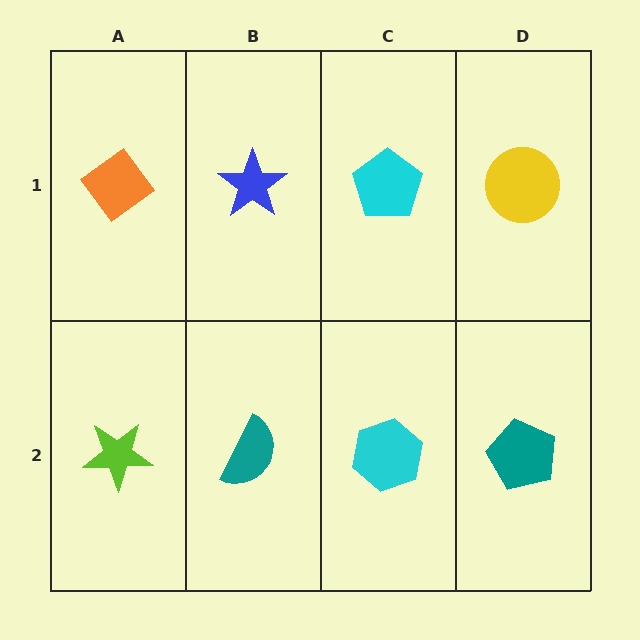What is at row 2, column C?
A cyan hexagon.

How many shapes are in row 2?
4 shapes.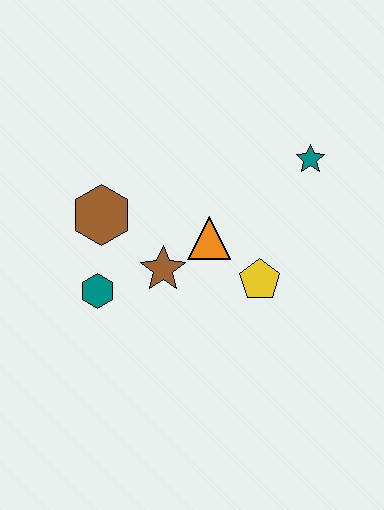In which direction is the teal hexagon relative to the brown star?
The teal hexagon is to the left of the brown star.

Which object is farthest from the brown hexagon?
The teal star is farthest from the brown hexagon.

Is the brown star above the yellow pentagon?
Yes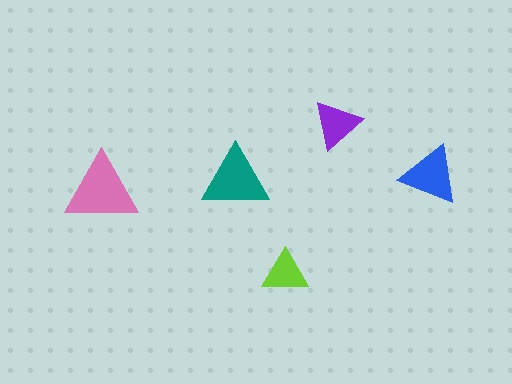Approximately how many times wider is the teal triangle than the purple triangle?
About 1.5 times wider.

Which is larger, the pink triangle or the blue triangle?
The pink one.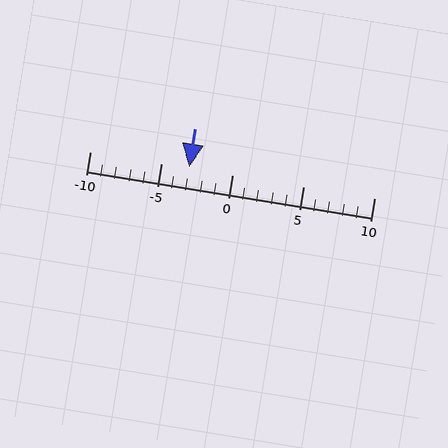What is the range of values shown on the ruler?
The ruler shows values from -10 to 10.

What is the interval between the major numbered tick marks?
The major tick marks are spaced 5 units apart.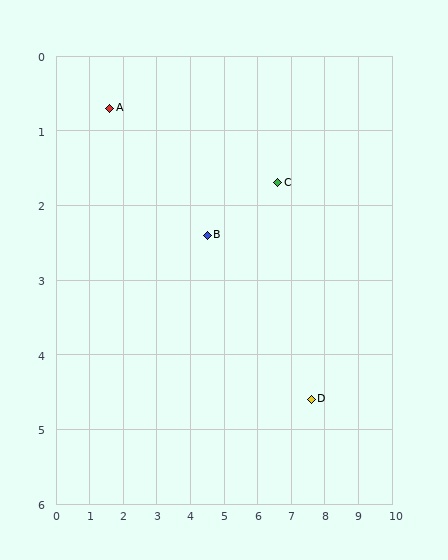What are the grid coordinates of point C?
Point C is at approximately (6.6, 1.7).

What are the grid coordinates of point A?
Point A is at approximately (1.6, 0.7).